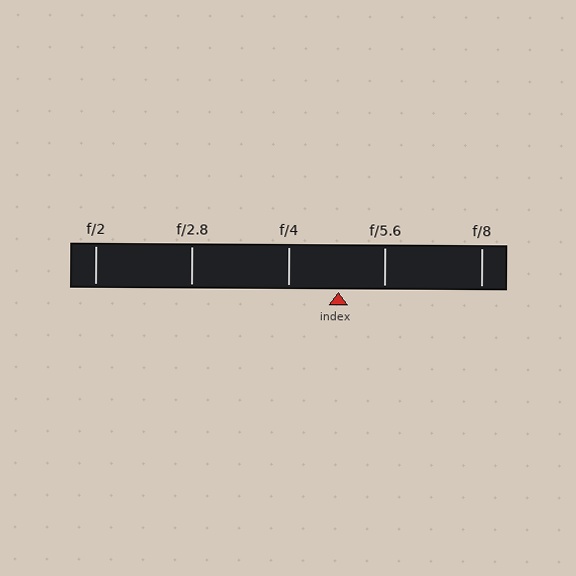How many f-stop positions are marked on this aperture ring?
There are 5 f-stop positions marked.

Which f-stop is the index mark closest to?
The index mark is closest to f/5.6.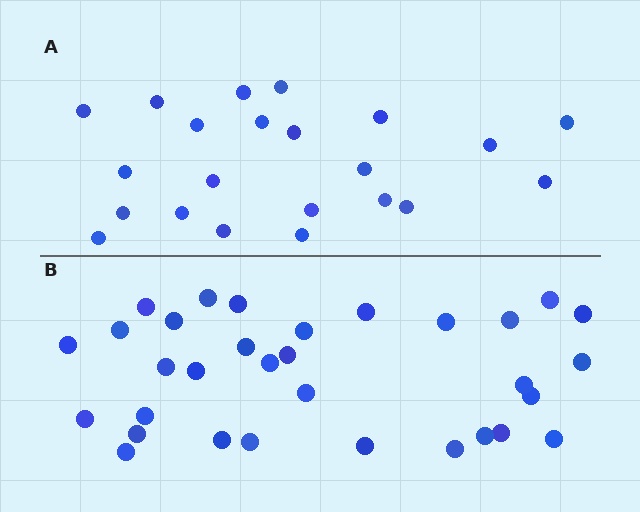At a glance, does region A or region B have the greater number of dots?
Region B (the bottom region) has more dots.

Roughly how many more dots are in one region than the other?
Region B has roughly 10 or so more dots than region A.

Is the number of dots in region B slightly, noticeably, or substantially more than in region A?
Region B has substantially more. The ratio is roughly 1.5 to 1.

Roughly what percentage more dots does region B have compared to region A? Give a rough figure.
About 45% more.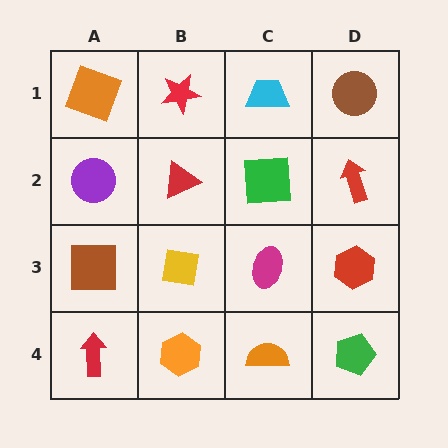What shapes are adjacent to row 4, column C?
A magenta ellipse (row 3, column C), an orange hexagon (row 4, column B), a green pentagon (row 4, column D).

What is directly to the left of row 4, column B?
A red arrow.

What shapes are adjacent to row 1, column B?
A red triangle (row 2, column B), an orange square (row 1, column A), a cyan trapezoid (row 1, column C).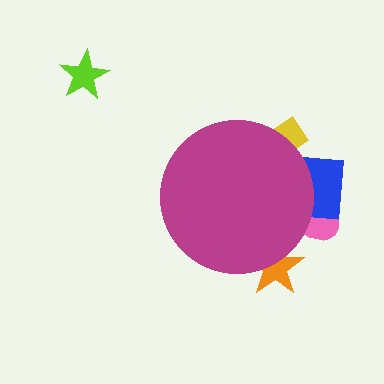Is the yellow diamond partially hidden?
Yes, the yellow diamond is partially hidden behind the magenta circle.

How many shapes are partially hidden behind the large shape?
4 shapes are partially hidden.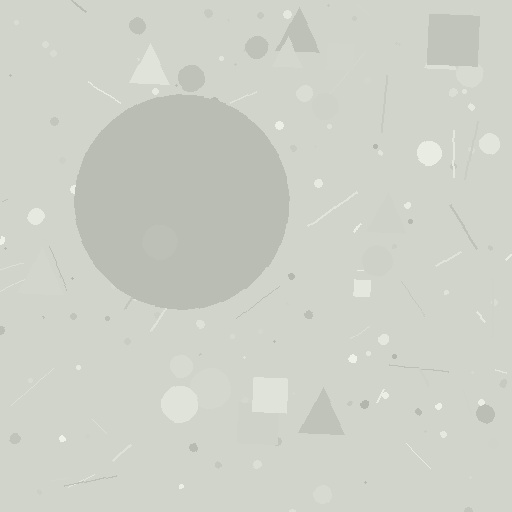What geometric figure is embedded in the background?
A circle is embedded in the background.